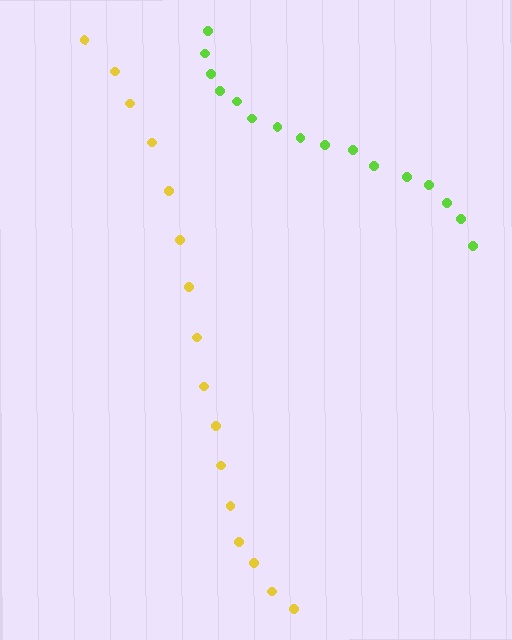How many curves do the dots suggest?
There are 2 distinct paths.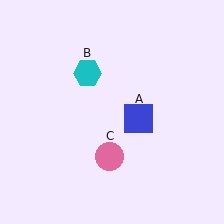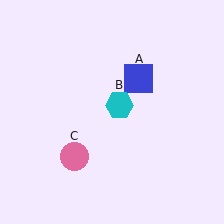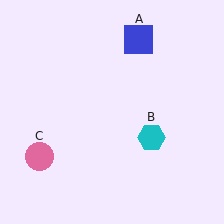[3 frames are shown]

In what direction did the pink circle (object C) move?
The pink circle (object C) moved left.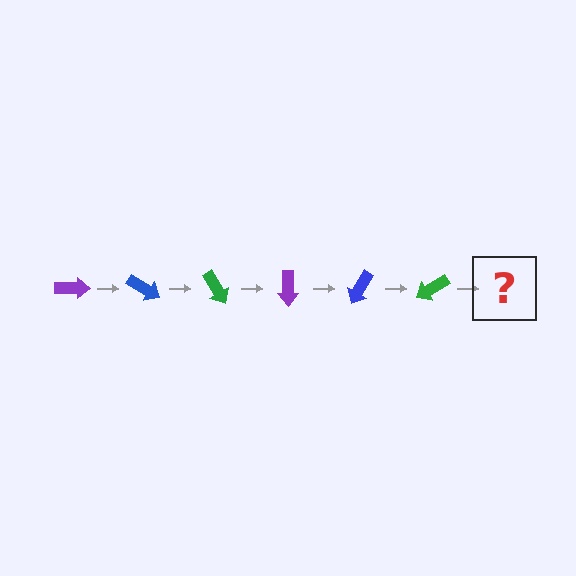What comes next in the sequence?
The next element should be a purple arrow, rotated 180 degrees from the start.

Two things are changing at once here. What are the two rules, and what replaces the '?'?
The two rules are that it rotates 30 degrees each step and the color cycles through purple, blue, and green. The '?' should be a purple arrow, rotated 180 degrees from the start.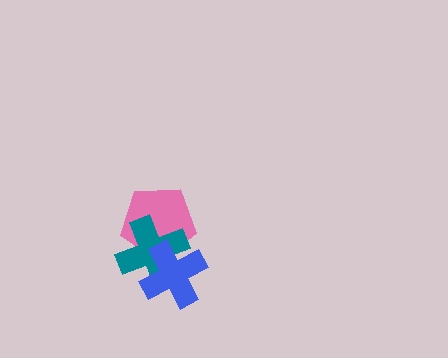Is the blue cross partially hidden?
No, no other shape covers it.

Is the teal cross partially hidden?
Yes, it is partially covered by another shape.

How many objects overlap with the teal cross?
2 objects overlap with the teal cross.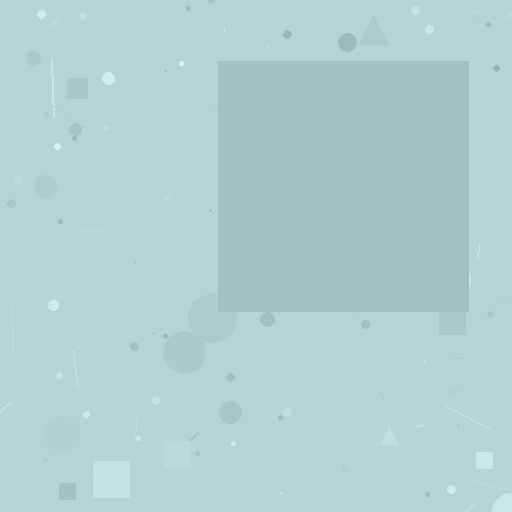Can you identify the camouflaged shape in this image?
The camouflaged shape is a square.